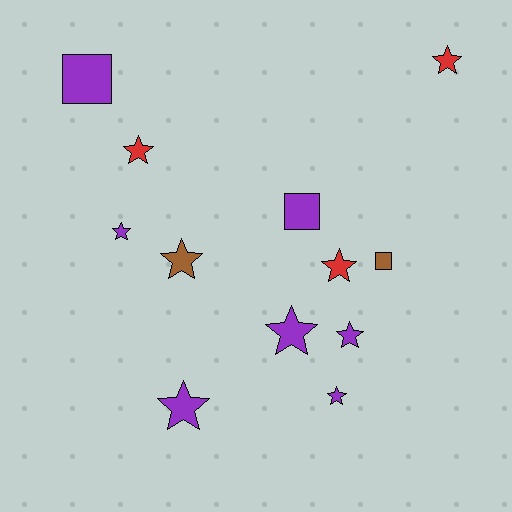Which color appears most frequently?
Purple, with 7 objects.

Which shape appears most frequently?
Star, with 9 objects.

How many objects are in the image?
There are 12 objects.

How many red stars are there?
There are 3 red stars.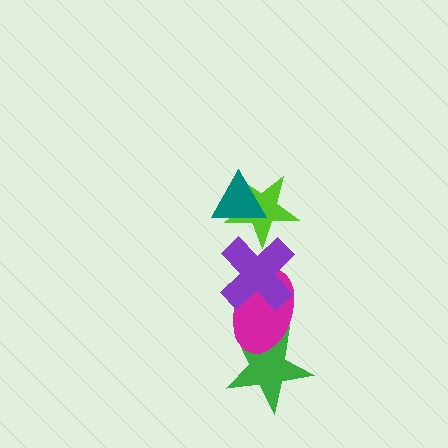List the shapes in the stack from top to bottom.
From top to bottom: the teal triangle, the lime star, the purple cross, the magenta ellipse, the green star.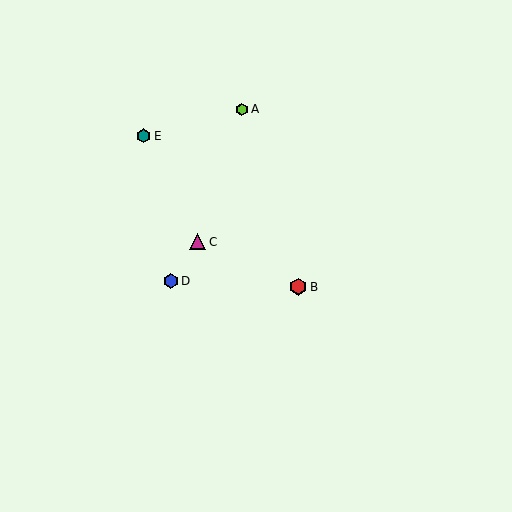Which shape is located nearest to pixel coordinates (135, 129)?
The teal hexagon (labeled E) at (144, 136) is nearest to that location.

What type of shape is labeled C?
Shape C is a magenta triangle.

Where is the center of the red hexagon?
The center of the red hexagon is at (298, 287).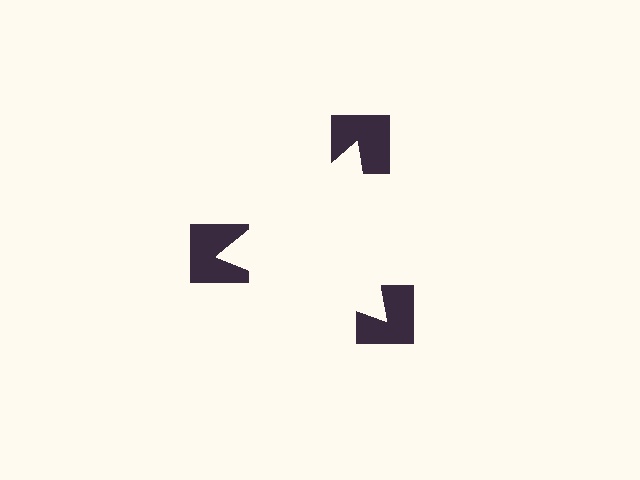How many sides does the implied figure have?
3 sides.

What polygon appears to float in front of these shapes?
An illusory triangle — its edges are inferred from the aligned wedge cuts in the notched squares, not physically drawn.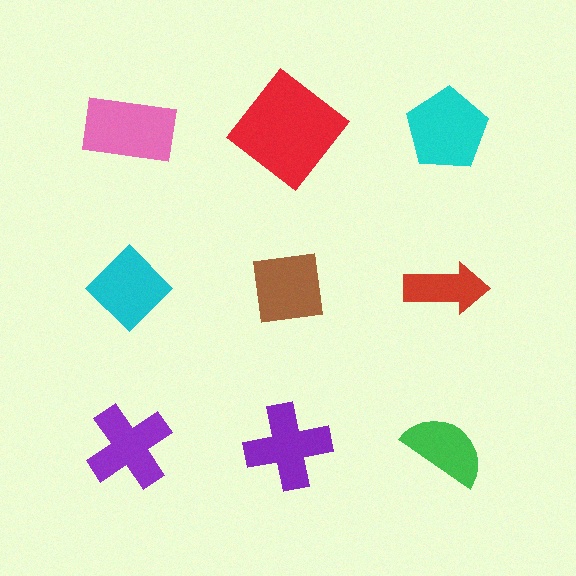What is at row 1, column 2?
A red diamond.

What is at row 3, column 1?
A purple cross.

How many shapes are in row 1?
3 shapes.